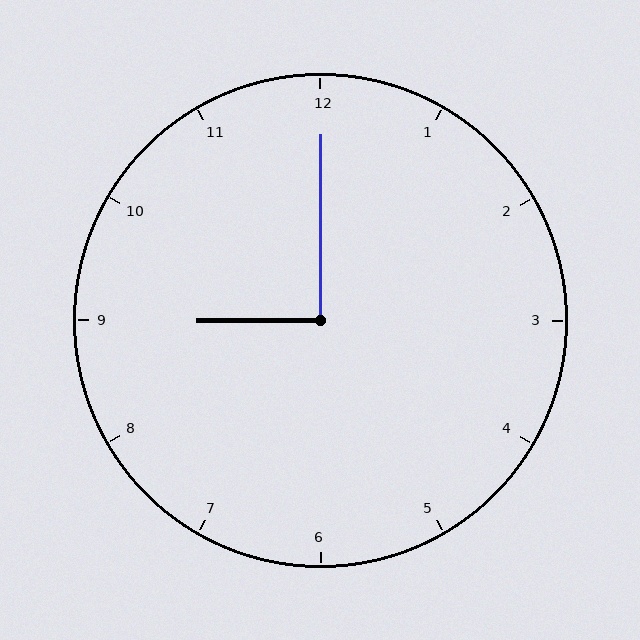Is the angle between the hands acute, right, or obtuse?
It is right.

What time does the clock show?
9:00.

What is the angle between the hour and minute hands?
Approximately 90 degrees.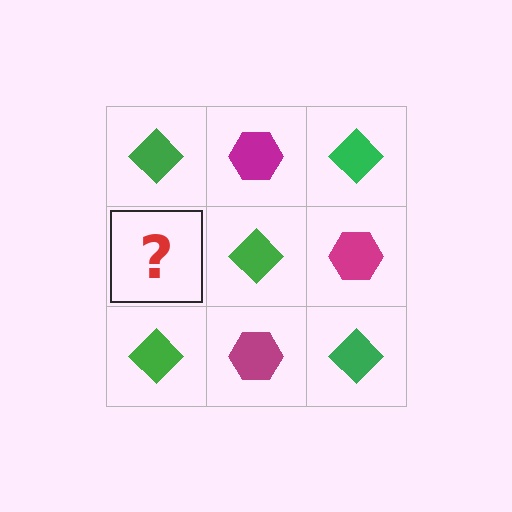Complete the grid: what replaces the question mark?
The question mark should be replaced with a magenta hexagon.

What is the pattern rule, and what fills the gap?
The rule is that it alternates green diamond and magenta hexagon in a checkerboard pattern. The gap should be filled with a magenta hexagon.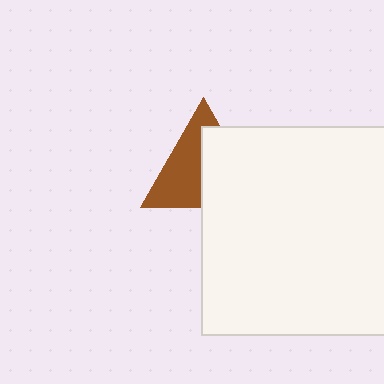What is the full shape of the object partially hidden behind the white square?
The partially hidden object is a brown triangle.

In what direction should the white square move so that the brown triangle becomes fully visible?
The white square should move right. That is the shortest direction to clear the overlap and leave the brown triangle fully visible.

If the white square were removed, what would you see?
You would see the complete brown triangle.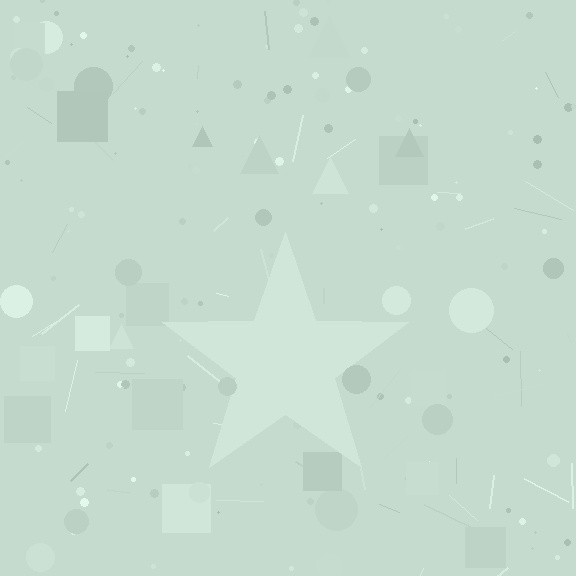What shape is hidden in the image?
A star is hidden in the image.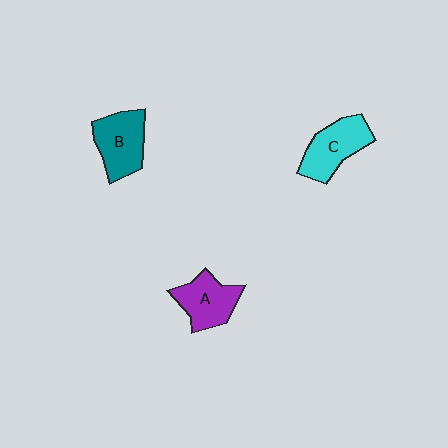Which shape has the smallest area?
Shape A (purple).